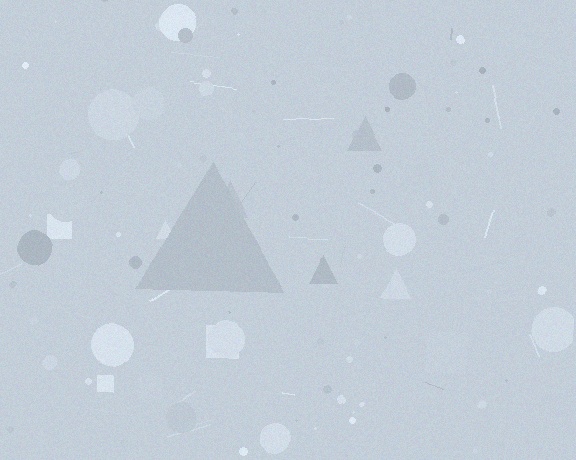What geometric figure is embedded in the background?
A triangle is embedded in the background.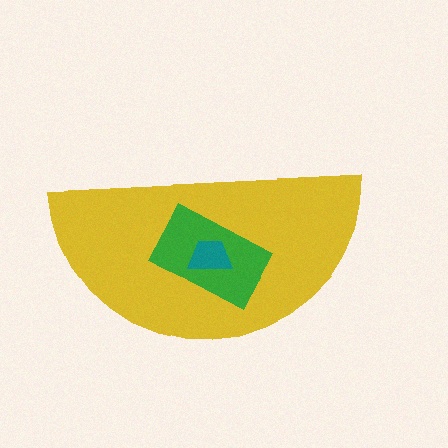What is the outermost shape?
The yellow semicircle.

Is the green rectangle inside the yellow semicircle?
Yes.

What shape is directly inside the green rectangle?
The teal trapezoid.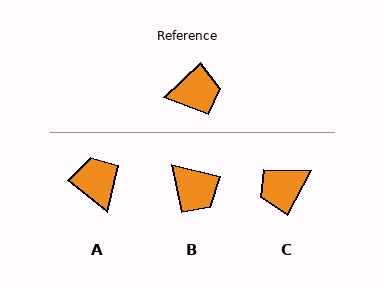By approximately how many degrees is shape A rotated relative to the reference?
Approximately 97 degrees counter-clockwise.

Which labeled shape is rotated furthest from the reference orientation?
C, about 161 degrees away.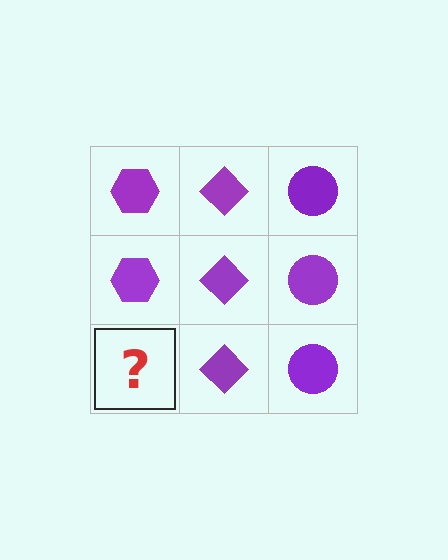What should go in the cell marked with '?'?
The missing cell should contain a purple hexagon.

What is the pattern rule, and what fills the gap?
The rule is that each column has a consistent shape. The gap should be filled with a purple hexagon.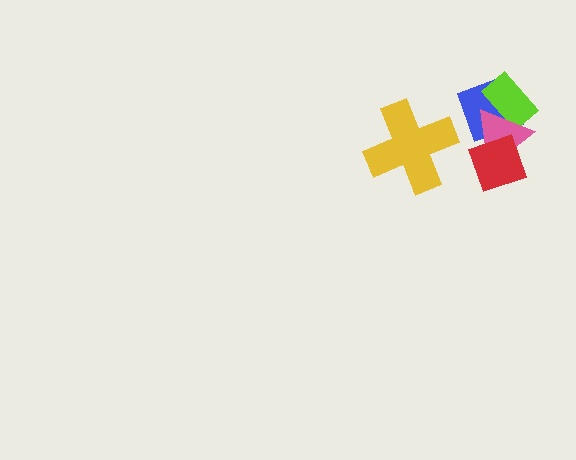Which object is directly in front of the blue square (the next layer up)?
The lime rectangle is directly in front of the blue square.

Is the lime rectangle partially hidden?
Yes, it is partially covered by another shape.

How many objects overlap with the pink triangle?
3 objects overlap with the pink triangle.